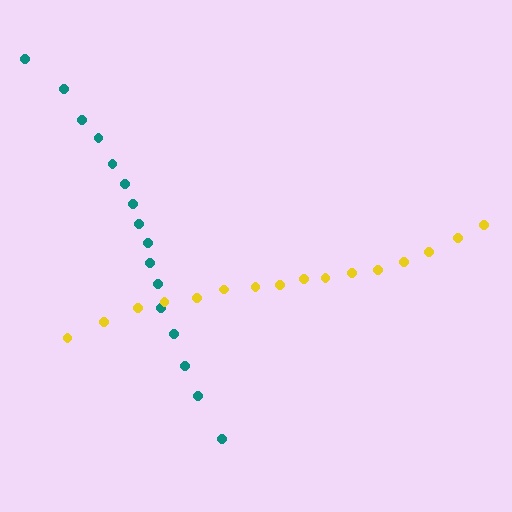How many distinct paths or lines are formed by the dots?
There are 2 distinct paths.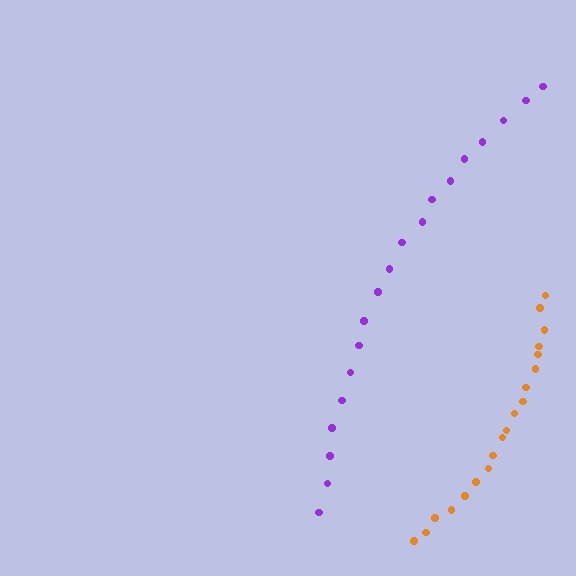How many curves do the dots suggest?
There are 2 distinct paths.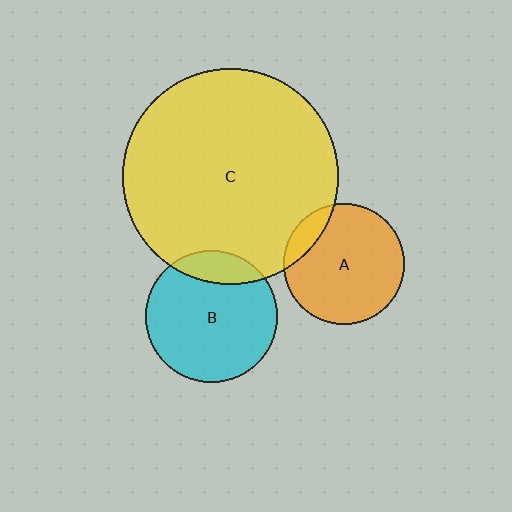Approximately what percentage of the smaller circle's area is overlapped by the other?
Approximately 15%.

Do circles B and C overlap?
Yes.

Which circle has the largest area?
Circle C (yellow).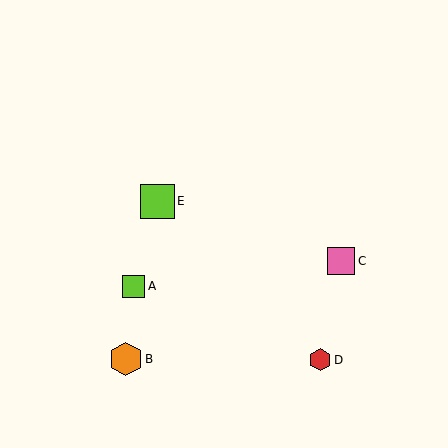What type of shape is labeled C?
Shape C is a pink square.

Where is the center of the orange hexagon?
The center of the orange hexagon is at (126, 359).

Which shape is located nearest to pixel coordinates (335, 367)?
The red hexagon (labeled D) at (320, 360) is nearest to that location.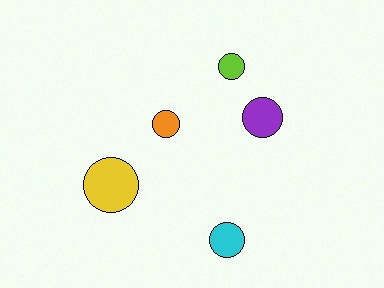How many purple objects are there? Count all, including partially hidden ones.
There is 1 purple object.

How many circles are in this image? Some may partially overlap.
There are 5 circles.